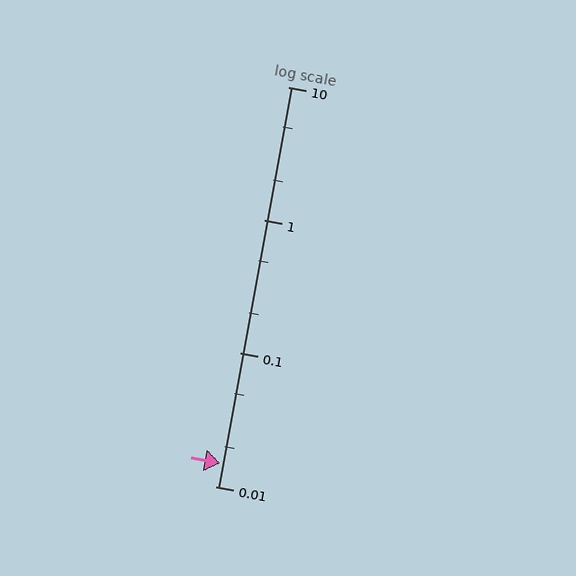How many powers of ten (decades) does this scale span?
The scale spans 3 decades, from 0.01 to 10.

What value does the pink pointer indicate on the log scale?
The pointer indicates approximately 0.015.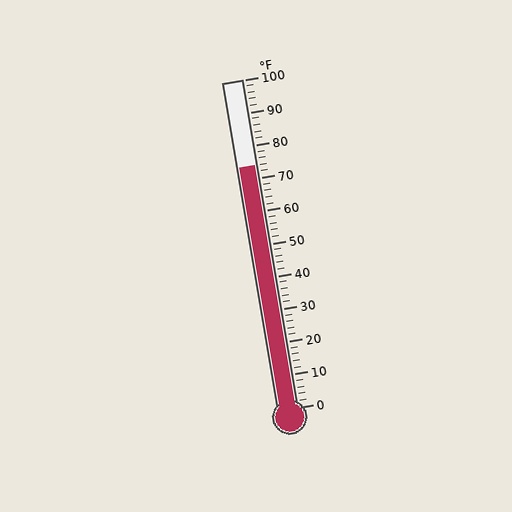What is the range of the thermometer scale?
The thermometer scale ranges from 0°F to 100°F.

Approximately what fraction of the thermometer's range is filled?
The thermometer is filled to approximately 75% of its range.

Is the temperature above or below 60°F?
The temperature is above 60°F.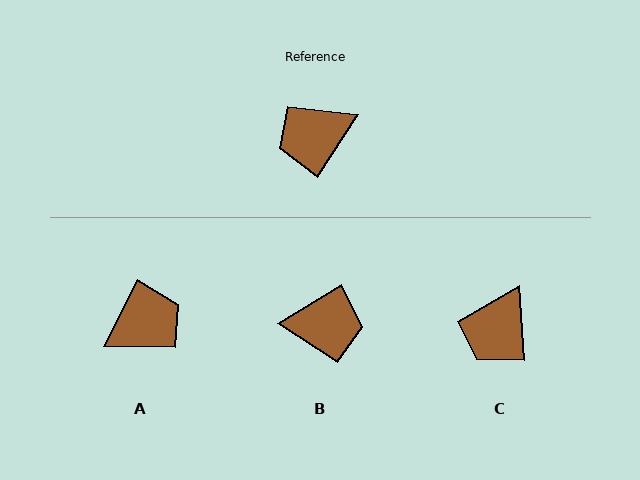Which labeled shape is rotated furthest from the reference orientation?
A, about 174 degrees away.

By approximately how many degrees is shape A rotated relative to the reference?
Approximately 174 degrees clockwise.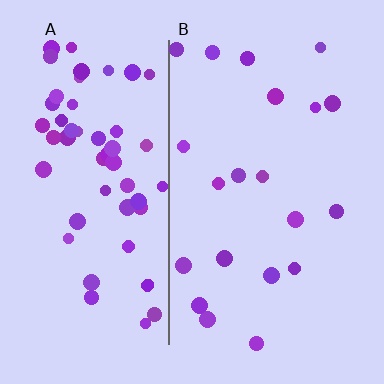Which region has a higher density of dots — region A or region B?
A (the left).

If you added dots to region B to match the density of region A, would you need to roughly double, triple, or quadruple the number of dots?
Approximately triple.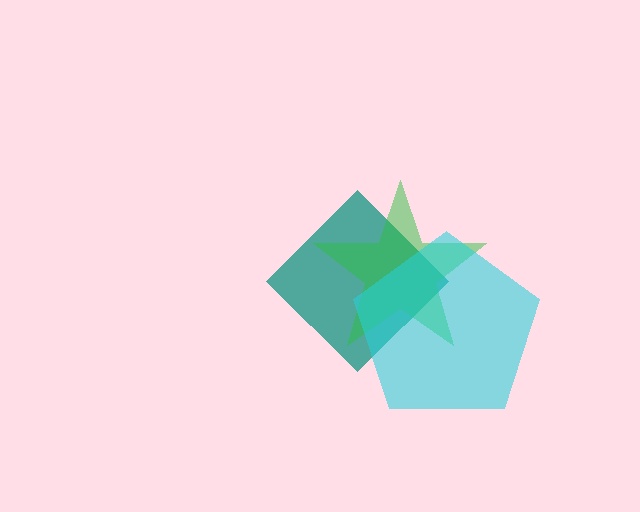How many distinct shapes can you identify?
There are 3 distinct shapes: a teal diamond, a green star, a cyan pentagon.